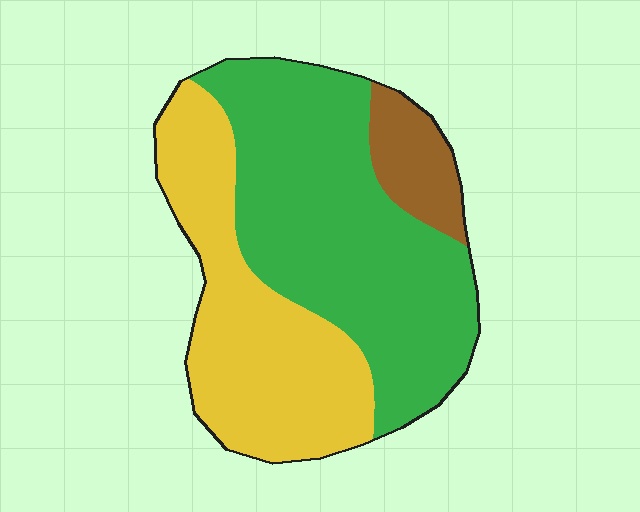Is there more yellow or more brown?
Yellow.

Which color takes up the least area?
Brown, at roughly 10%.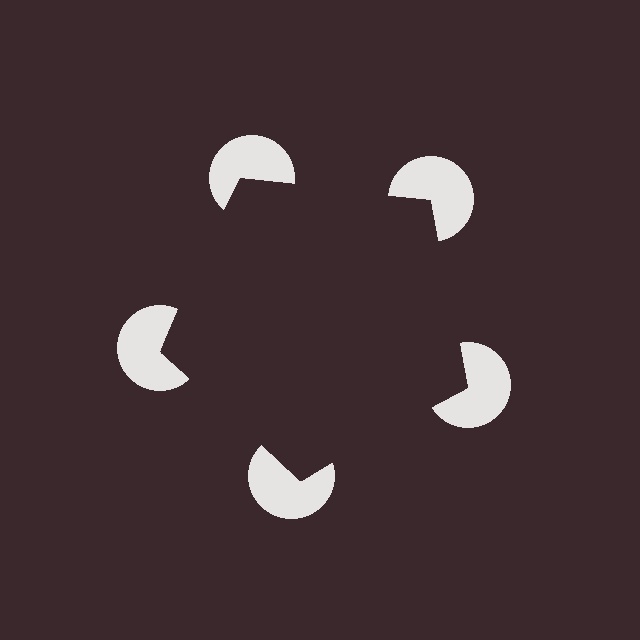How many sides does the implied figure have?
5 sides.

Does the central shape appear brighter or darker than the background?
It typically appears slightly darker than the background, even though no actual brightness change is drawn.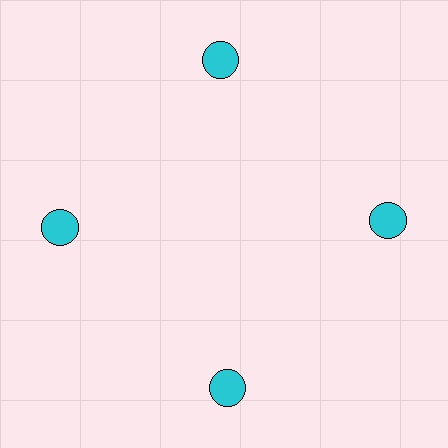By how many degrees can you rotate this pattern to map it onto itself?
The pattern maps onto itself every 90 degrees of rotation.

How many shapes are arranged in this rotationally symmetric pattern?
There are 4 shapes, arranged in 4 groups of 1.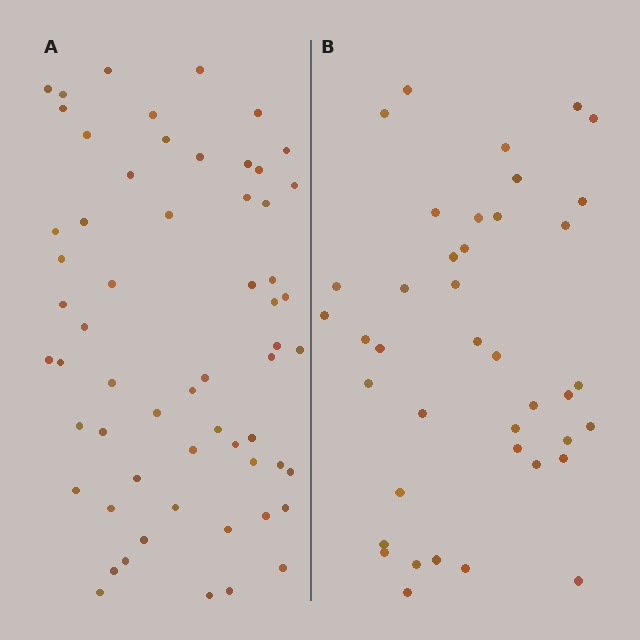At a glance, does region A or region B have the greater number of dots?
Region A (the left region) has more dots.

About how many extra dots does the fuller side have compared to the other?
Region A has approximately 20 more dots than region B.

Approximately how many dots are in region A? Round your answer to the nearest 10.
About 60 dots.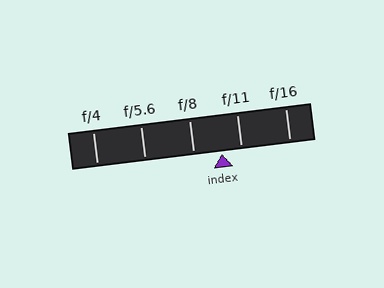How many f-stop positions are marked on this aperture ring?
There are 5 f-stop positions marked.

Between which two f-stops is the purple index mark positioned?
The index mark is between f/8 and f/11.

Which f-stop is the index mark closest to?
The index mark is closest to f/11.